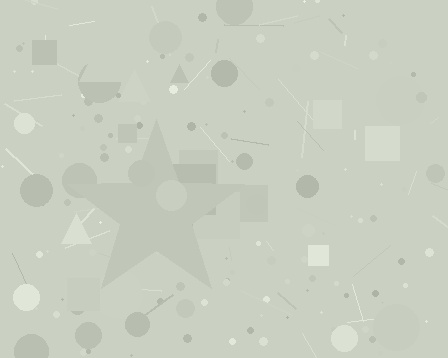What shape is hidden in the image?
A star is hidden in the image.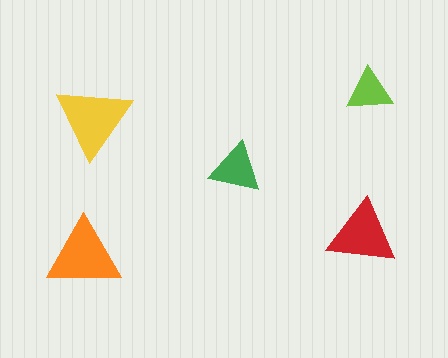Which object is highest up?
The lime triangle is topmost.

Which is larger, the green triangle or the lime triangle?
The green one.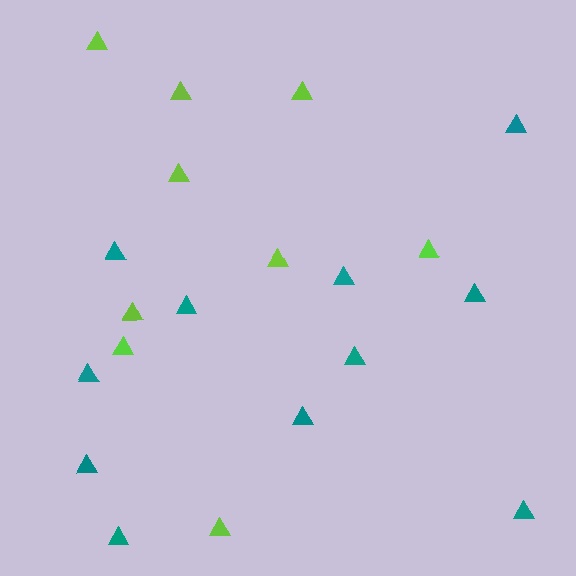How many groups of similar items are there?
There are 2 groups: one group of lime triangles (9) and one group of teal triangles (11).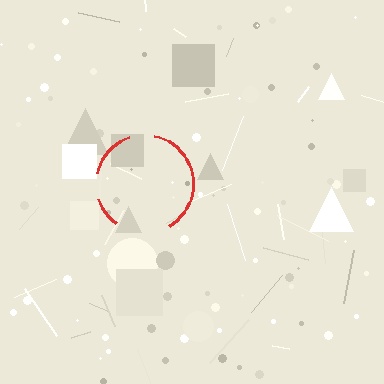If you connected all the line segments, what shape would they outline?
They would outline a circle.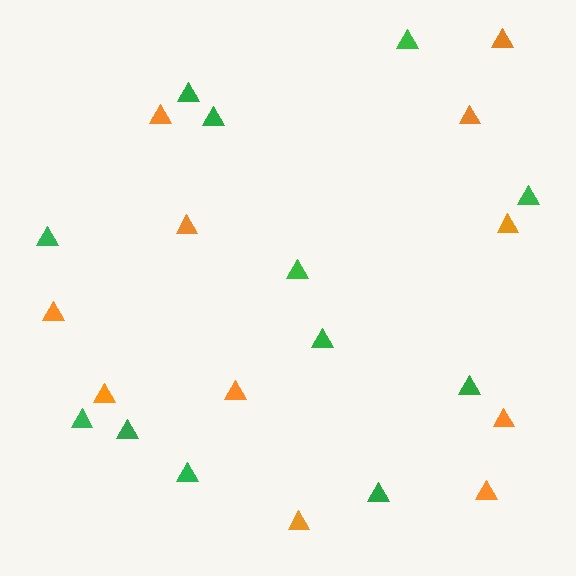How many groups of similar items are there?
There are 2 groups: one group of orange triangles (11) and one group of green triangles (12).